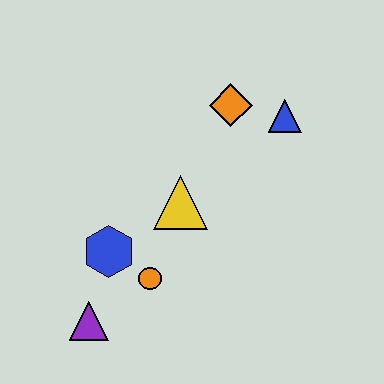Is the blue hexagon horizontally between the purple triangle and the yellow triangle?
Yes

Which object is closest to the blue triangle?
The orange diamond is closest to the blue triangle.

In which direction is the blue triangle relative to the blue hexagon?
The blue triangle is to the right of the blue hexagon.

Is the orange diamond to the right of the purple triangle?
Yes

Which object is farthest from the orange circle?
The blue triangle is farthest from the orange circle.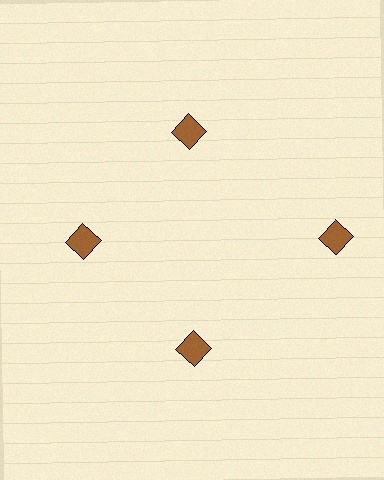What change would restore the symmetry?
The symmetry would be restored by moving it inward, back onto the ring so that all 4 diamonds sit at equal angles and equal distance from the center.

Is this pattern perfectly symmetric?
No. The 4 brown diamonds are arranged in a ring, but one element near the 3 o'clock position is pushed outward from the center, breaking the 4-fold rotational symmetry.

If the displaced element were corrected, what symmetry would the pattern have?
It would have 4-fold rotational symmetry — the pattern would map onto itself every 90 degrees.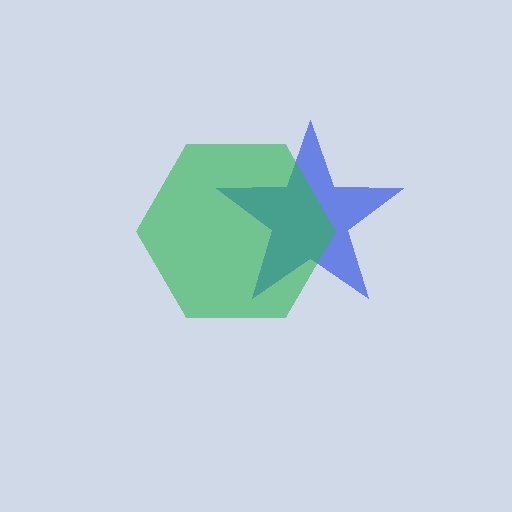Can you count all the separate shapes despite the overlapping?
Yes, there are 2 separate shapes.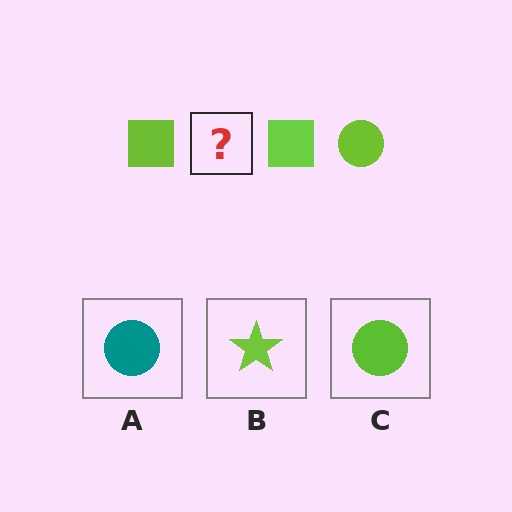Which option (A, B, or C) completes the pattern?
C.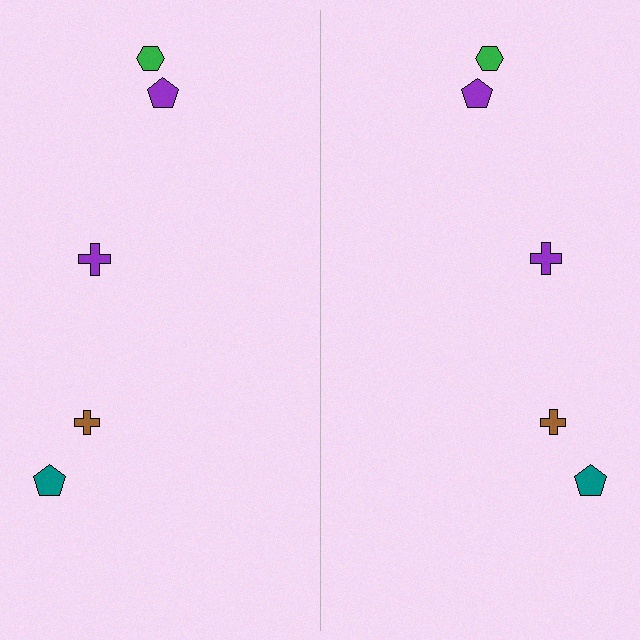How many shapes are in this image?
There are 10 shapes in this image.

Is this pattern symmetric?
Yes, this pattern has bilateral (reflection) symmetry.